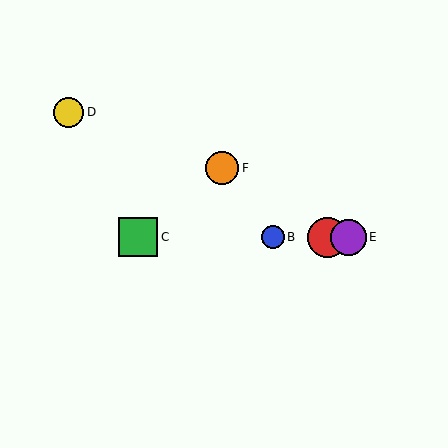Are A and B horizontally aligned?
Yes, both are at y≈237.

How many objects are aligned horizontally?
4 objects (A, B, C, E) are aligned horizontally.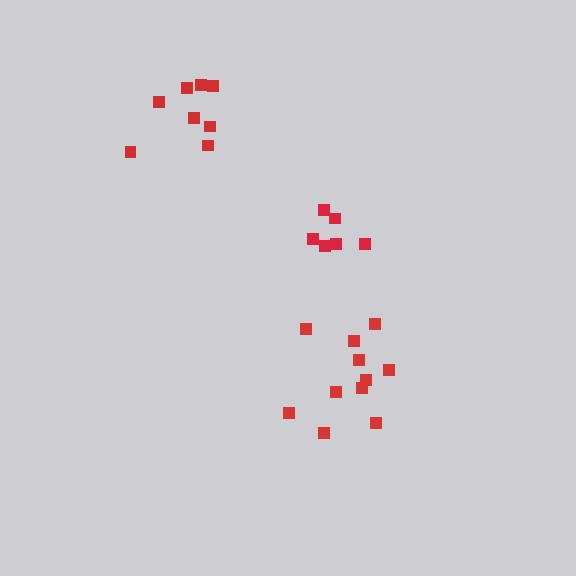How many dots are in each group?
Group 1: 6 dots, Group 2: 11 dots, Group 3: 8 dots (25 total).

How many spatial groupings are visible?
There are 3 spatial groupings.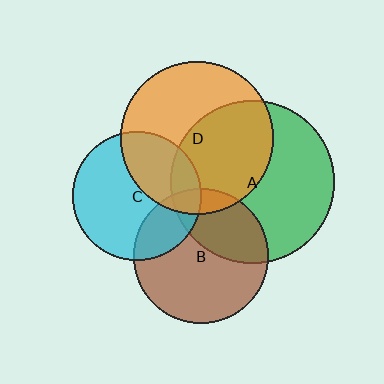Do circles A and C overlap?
Yes.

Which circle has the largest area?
Circle A (green).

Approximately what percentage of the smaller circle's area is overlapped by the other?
Approximately 15%.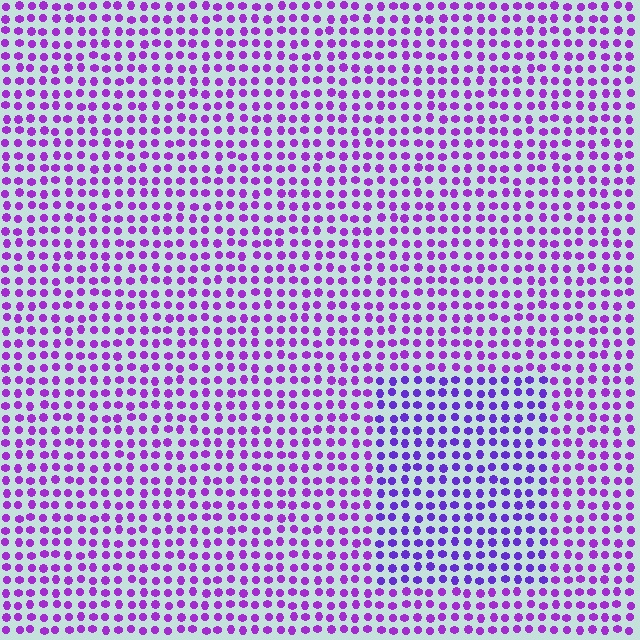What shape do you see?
I see a rectangle.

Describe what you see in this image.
The image is filled with small purple elements in a uniform arrangement. A rectangle-shaped region is visible where the elements are tinted to a slightly different hue, forming a subtle color boundary.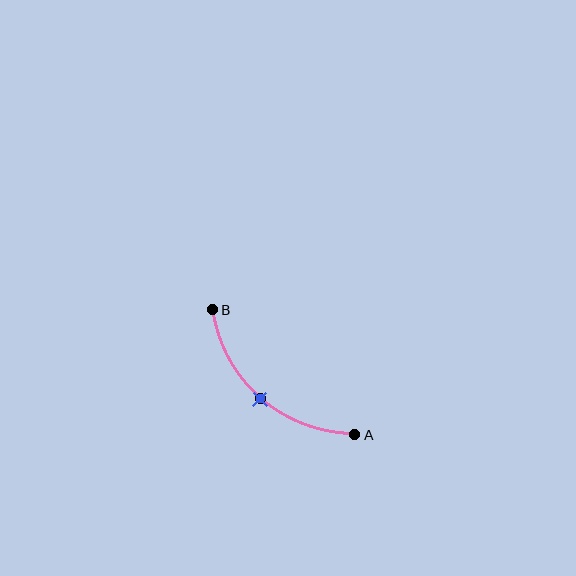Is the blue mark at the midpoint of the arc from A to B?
Yes. The blue mark lies on the arc at equal arc-length from both A and B — it is the arc midpoint.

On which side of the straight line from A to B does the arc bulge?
The arc bulges below and to the left of the straight line connecting A and B.